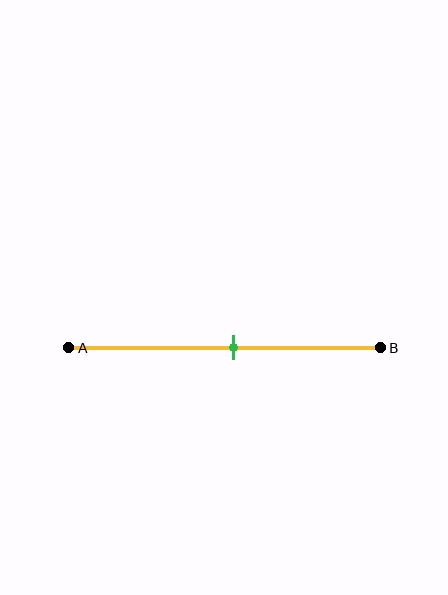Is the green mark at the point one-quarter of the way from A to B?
No, the mark is at about 55% from A, not at the 25% one-quarter point.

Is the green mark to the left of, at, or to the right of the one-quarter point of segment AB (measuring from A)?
The green mark is to the right of the one-quarter point of segment AB.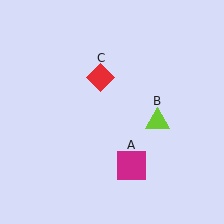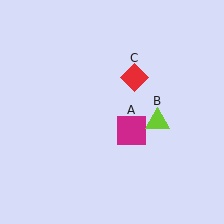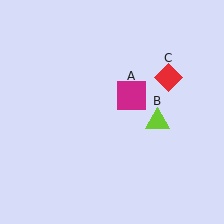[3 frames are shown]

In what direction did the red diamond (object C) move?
The red diamond (object C) moved right.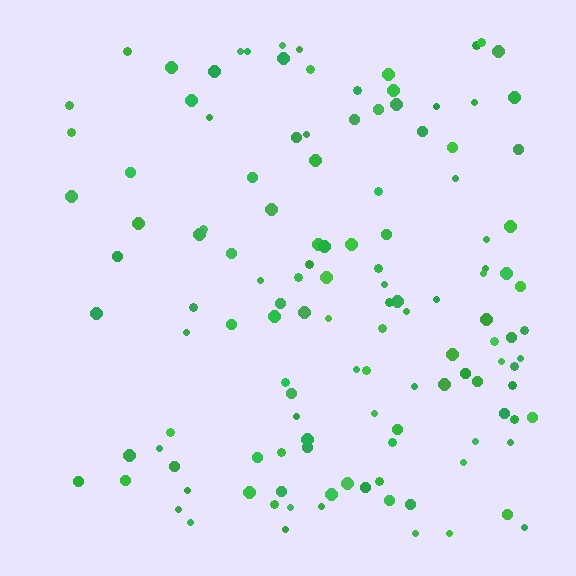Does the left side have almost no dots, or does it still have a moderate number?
Still a moderate number, just noticeably fewer than the right.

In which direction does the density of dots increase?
From left to right, with the right side densest.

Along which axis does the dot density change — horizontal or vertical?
Horizontal.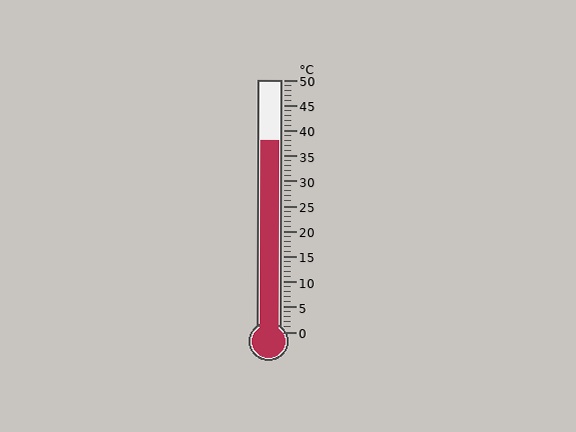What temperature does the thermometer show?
The thermometer shows approximately 38°C.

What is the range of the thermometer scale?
The thermometer scale ranges from 0°C to 50°C.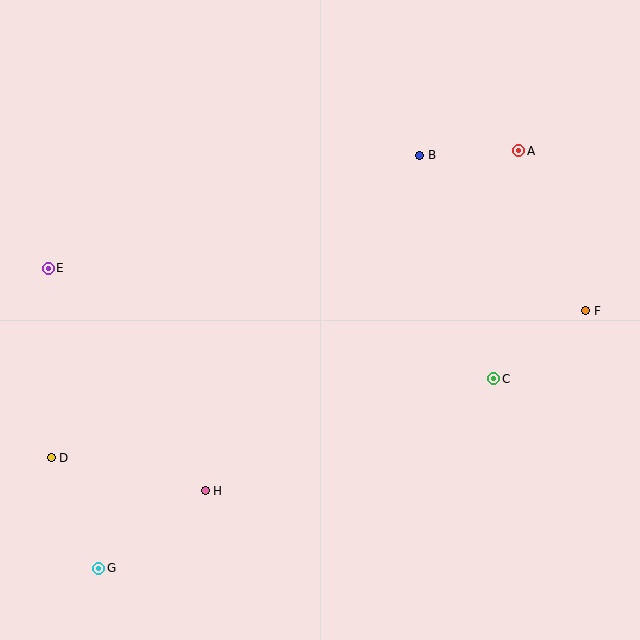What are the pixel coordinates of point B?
Point B is at (420, 155).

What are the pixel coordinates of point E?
Point E is at (48, 268).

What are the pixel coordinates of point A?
Point A is at (519, 151).